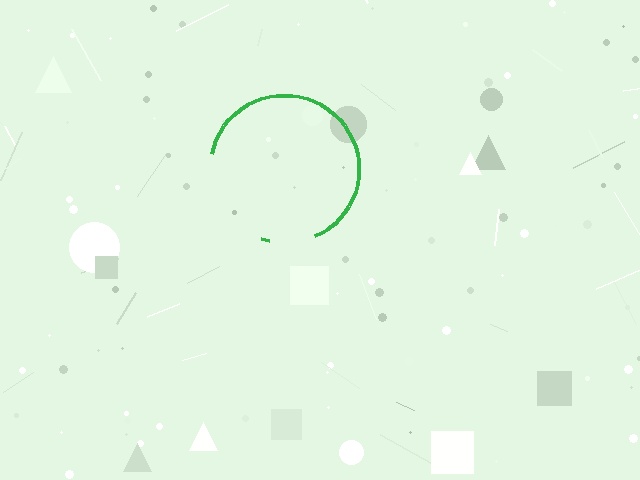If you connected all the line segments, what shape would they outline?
They would outline a circle.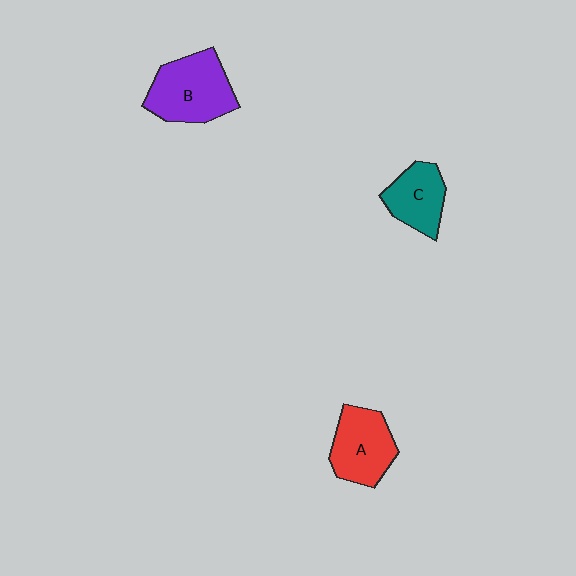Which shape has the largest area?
Shape B (purple).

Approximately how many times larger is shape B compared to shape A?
Approximately 1.2 times.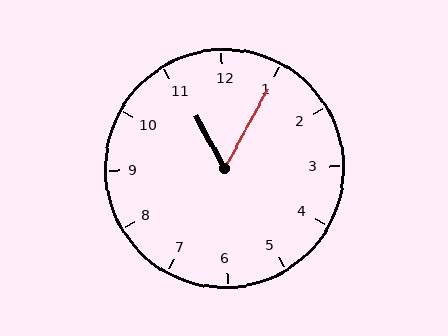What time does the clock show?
11:05.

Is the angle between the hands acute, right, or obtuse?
It is acute.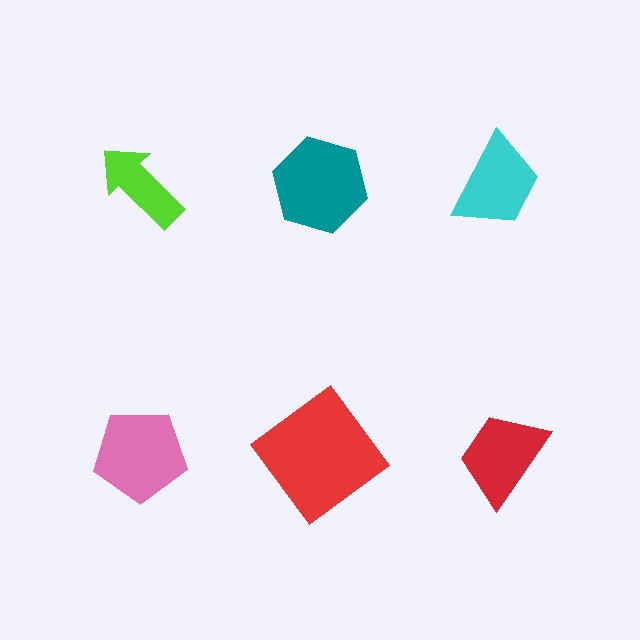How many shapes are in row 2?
3 shapes.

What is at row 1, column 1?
A lime arrow.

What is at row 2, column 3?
A red trapezoid.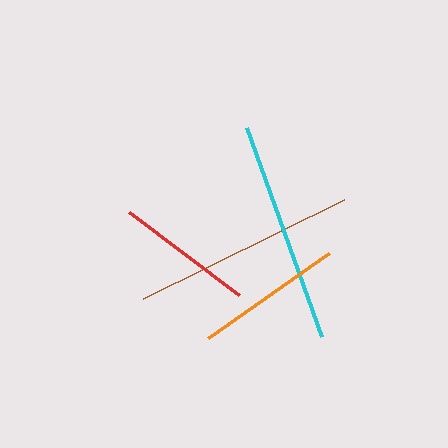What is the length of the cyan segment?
The cyan segment is approximately 222 pixels long.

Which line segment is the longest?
The brown line is the longest at approximately 224 pixels.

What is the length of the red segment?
The red segment is approximately 138 pixels long.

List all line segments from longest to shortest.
From longest to shortest: brown, cyan, orange, red.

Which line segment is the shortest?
The red line is the shortest at approximately 138 pixels.